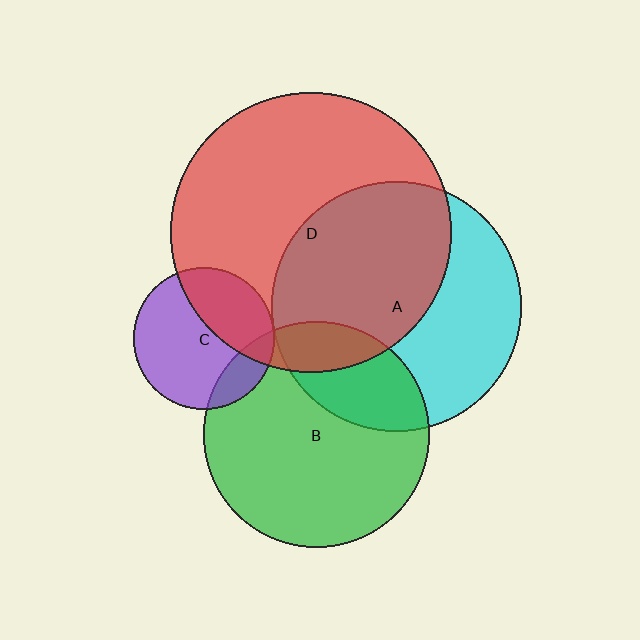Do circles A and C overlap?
Yes.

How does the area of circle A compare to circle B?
Approximately 1.2 times.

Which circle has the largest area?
Circle D (red).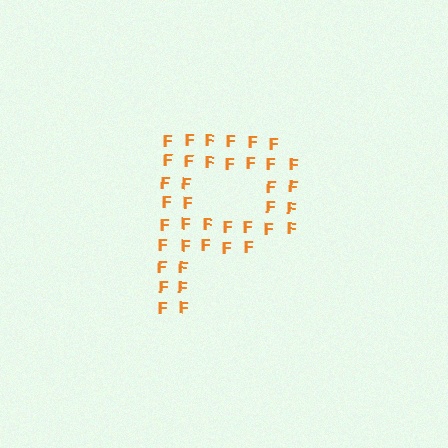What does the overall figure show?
The overall figure shows the letter P.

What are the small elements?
The small elements are letter F's.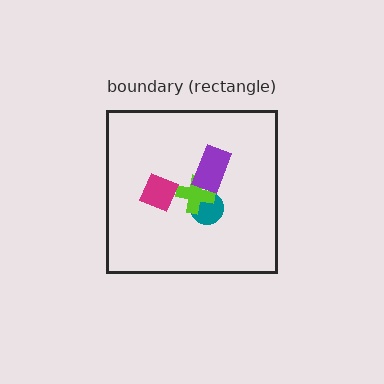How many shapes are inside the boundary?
4 inside, 0 outside.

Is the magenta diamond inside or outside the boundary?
Inside.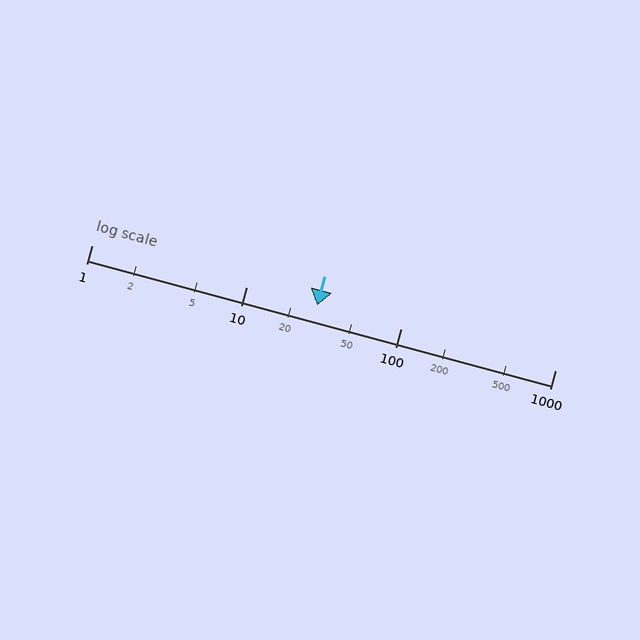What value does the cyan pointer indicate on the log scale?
The pointer indicates approximately 29.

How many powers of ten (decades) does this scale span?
The scale spans 3 decades, from 1 to 1000.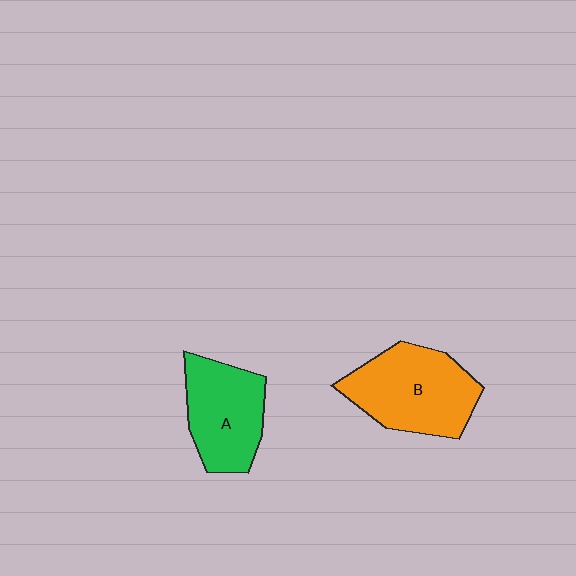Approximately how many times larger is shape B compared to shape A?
Approximately 1.2 times.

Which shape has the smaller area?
Shape A (green).